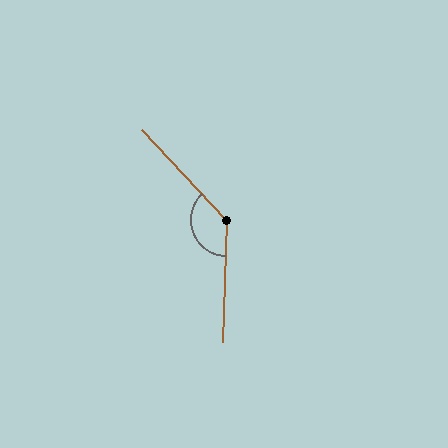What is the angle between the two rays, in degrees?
Approximately 135 degrees.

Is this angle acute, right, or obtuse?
It is obtuse.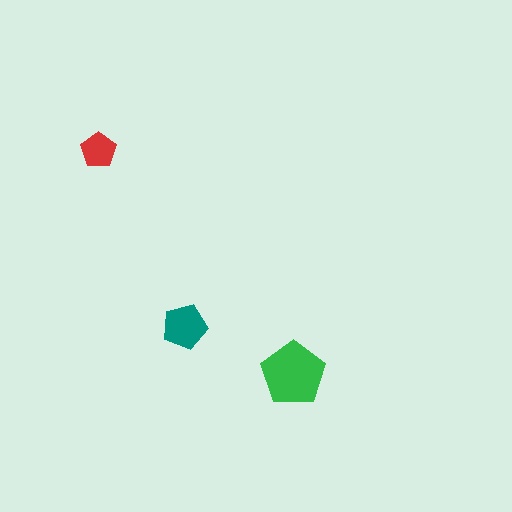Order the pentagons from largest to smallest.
the green one, the teal one, the red one.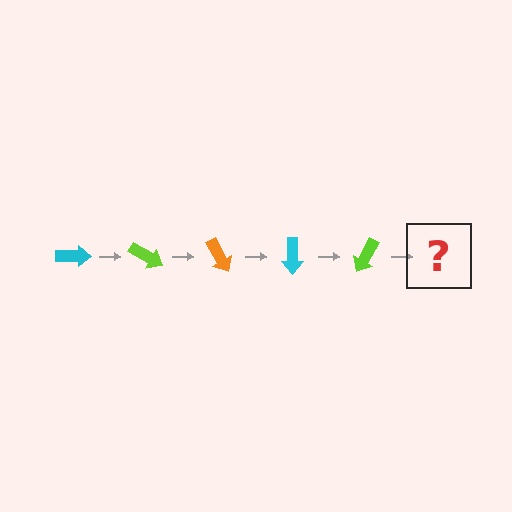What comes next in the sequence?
The next element should be an orange arrow, rotated 150 degrees from the start.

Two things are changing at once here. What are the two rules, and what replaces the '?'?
The two rules are that it rotates 30 degrees each step and the color cycles through cyan, lime, and orange. The '?' should be an orange arrow, rotated 150 degrees from the start.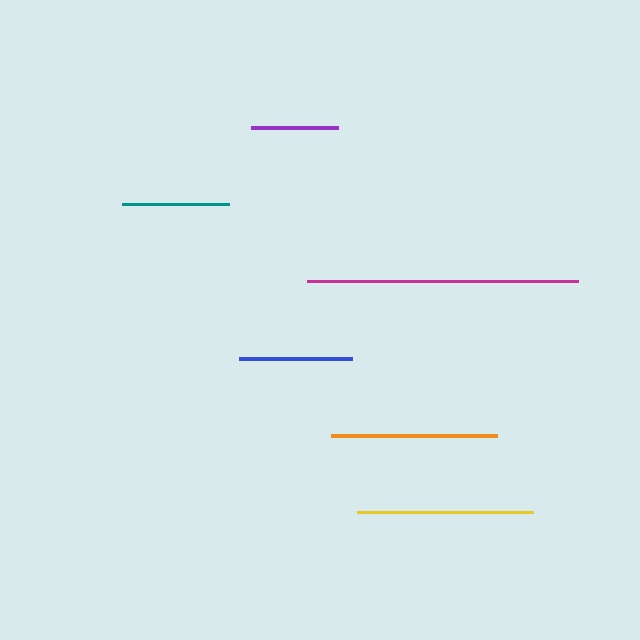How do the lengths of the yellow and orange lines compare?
The yellow and orange lines are approximately the same length.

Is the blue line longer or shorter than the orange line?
The orange line is longer than the blue line.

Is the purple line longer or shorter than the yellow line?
The yellow line is longer than the purple line.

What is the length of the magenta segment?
The magenta segment is approximately 271 pixels long.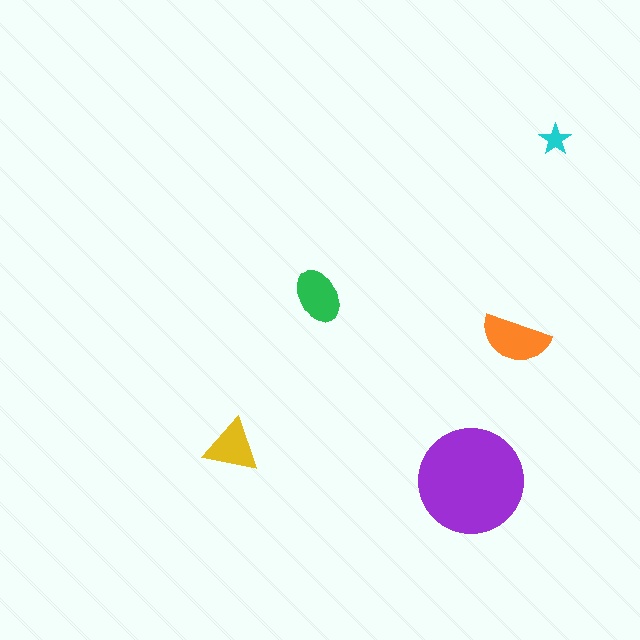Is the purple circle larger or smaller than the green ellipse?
Larger.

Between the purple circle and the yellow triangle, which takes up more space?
The purple circle.